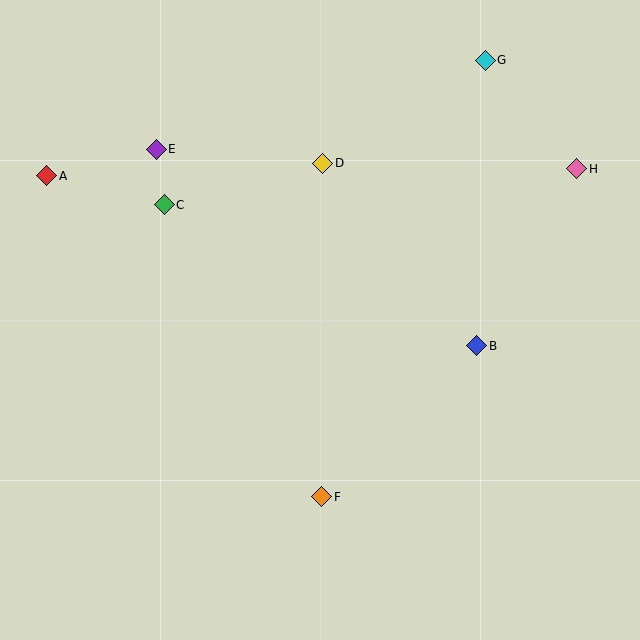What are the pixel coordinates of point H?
Point H is at (577, 169).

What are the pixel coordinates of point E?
Point E is at (156, 149).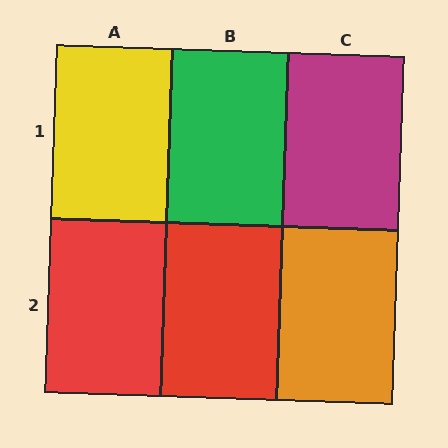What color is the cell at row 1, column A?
Yellow.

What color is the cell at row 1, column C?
Magenta.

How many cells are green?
1 cell is green.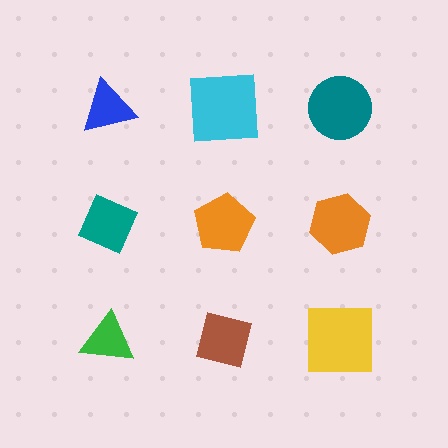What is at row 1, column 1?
A blue triangle.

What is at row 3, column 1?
A green triangle.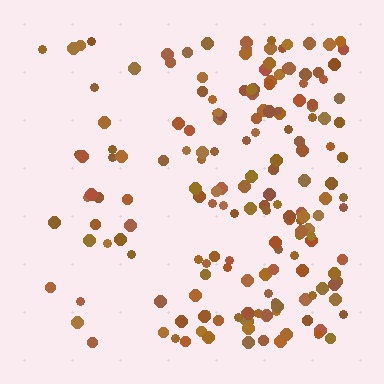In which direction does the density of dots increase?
From left to right, with the right side densest.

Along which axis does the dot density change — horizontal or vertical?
Horizontal.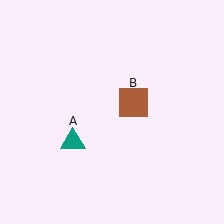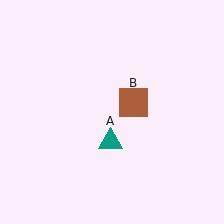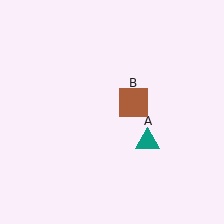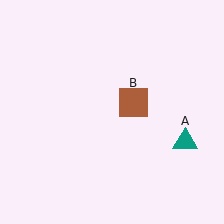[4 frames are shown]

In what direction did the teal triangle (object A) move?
The teal triangle (object A) moved right.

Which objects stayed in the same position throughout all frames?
Brown square (object B) remained stationary.